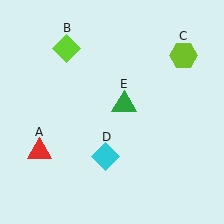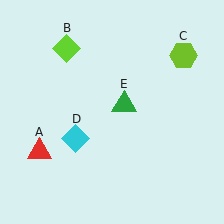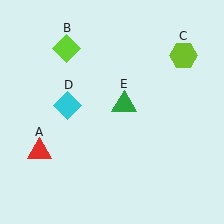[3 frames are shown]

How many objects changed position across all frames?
1 object changed position: cyan diamond (object D).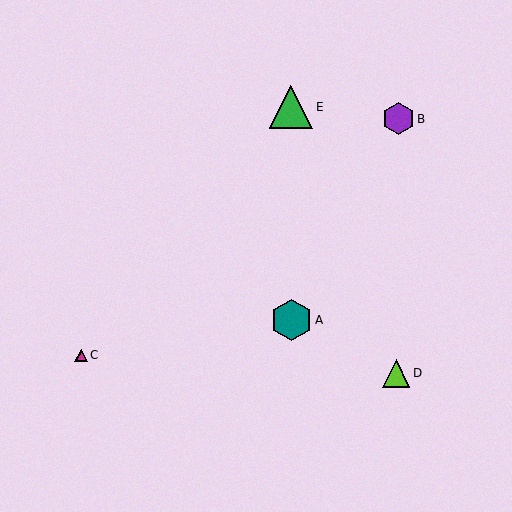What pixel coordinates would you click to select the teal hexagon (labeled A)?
Click at (291, 320) to select the teal hexagon A.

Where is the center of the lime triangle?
The center of the lime triangle is at (396, 373).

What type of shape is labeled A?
Shape A is a teal hexagon.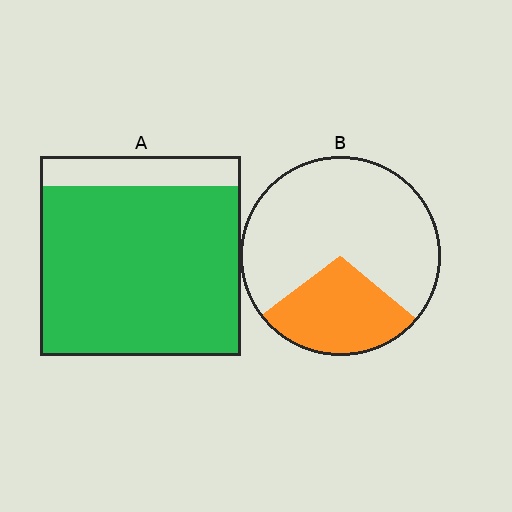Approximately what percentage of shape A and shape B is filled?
A is approximately 85% and B is approximately 30%.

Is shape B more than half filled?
No.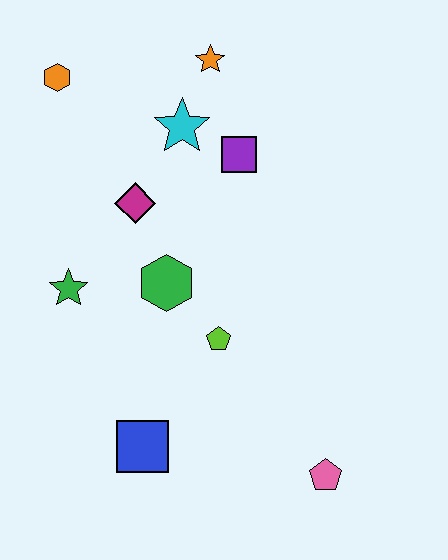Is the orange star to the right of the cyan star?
Yes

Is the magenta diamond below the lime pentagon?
No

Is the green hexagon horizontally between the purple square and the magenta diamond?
Yes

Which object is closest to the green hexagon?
The lime pentagon is closest to the green hexagon.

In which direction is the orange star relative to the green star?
The orange star is above the green star.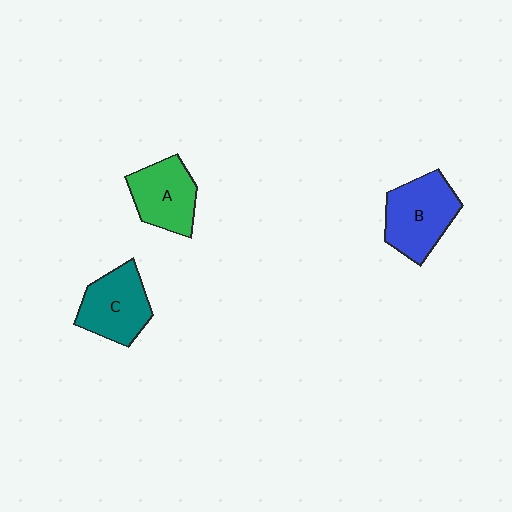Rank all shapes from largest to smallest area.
From largest to smallest: B (blue), C (teal), A (green).